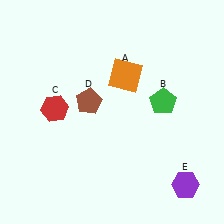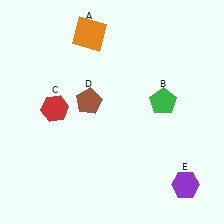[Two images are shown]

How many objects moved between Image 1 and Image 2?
1 object moved between the two images.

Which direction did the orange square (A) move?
The orange square (A) moved up.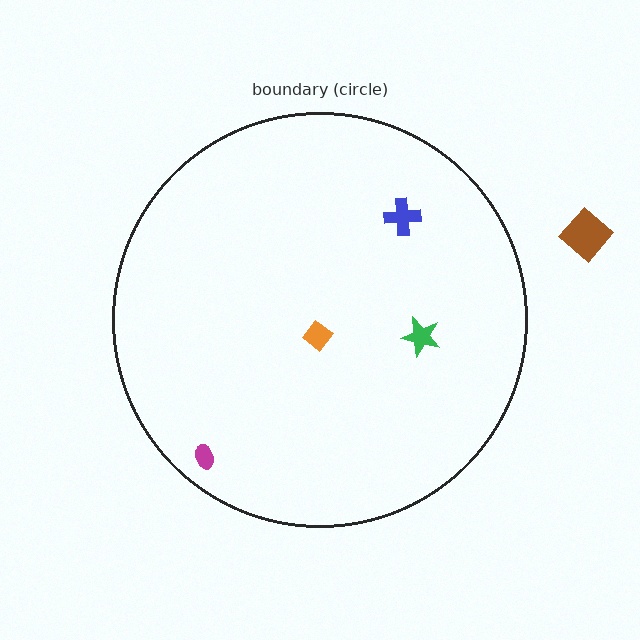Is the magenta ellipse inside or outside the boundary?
Inside.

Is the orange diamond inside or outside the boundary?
Inside.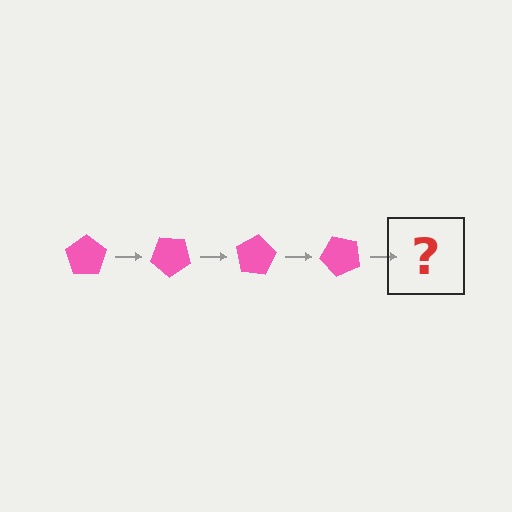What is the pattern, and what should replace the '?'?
The pattern is that the pentagon rotates 40 degrees each step. The '?' should be a pink pentagon rotated 160 degrees.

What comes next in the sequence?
The next element should be a pink pentagon rotated 160 degrees.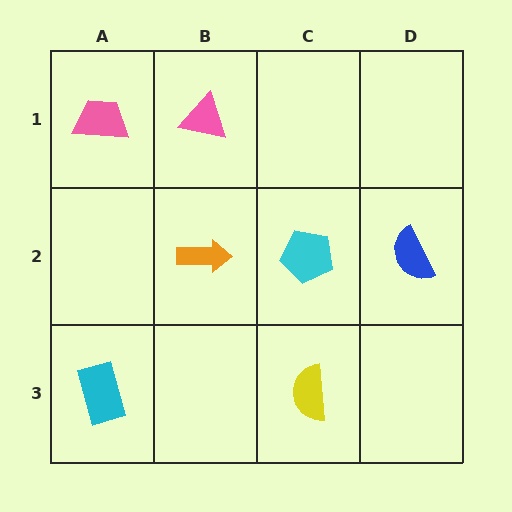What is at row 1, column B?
A pink triangle.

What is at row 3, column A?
A cyan rectangle.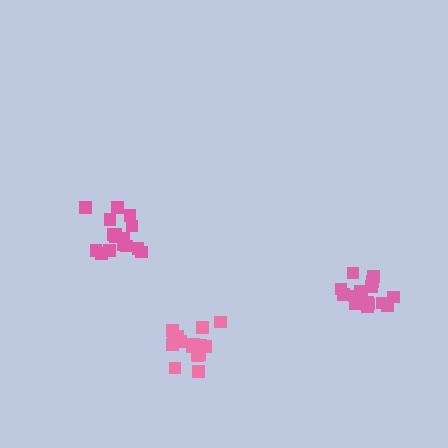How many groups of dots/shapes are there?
There are 3 groups.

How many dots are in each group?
Group 1: 18 dots, Group 2: 16 dots, Group 3: 18 dots (52 total).